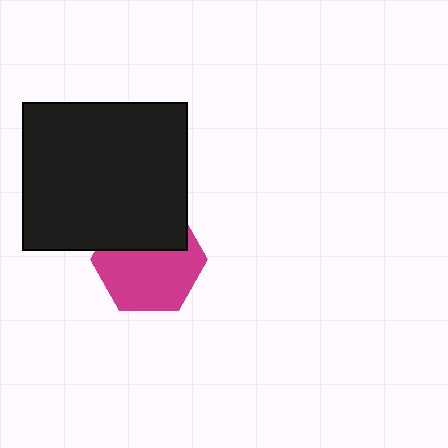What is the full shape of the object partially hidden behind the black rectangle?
The partially hidden object is a magenta hexagon.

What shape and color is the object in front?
The object in front is a black rectangle.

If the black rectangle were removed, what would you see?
You would see the complete magenta hexagon.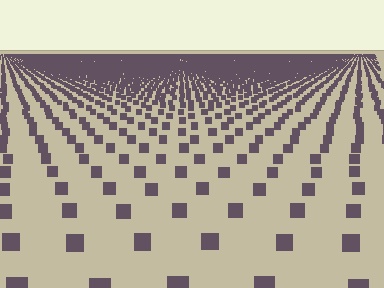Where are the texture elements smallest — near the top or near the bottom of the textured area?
Near the top.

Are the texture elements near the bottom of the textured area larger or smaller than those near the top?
Larger. Near the bottom, elements are closer to the viewer and appear at a bigger on-screen size.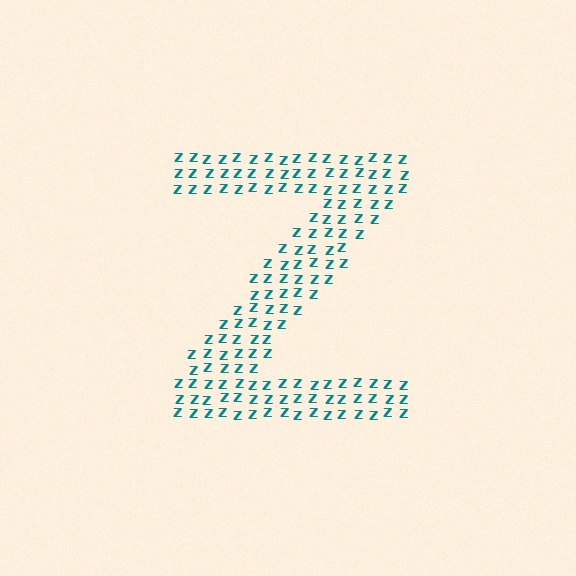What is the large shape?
The large shape is the letter Z.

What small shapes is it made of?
It is made of small letter Z's.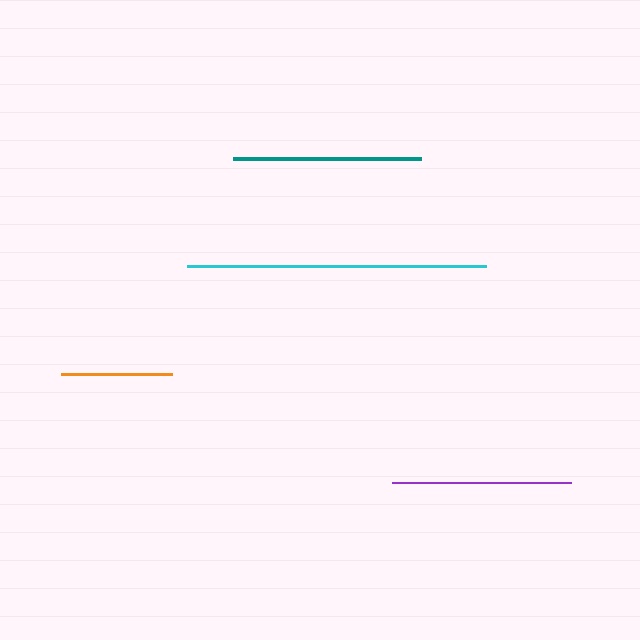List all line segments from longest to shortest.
From longest to shortest: cyan, teal, purple, orange.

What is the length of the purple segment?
The purple segment is approximately 179 pixels long.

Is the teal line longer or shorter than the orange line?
The teal line is longer than the orange line.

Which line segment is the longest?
The cyan line is the longest at approximately 299 pixels.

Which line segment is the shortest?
The orange line is the shortest at approximately 111 pixels.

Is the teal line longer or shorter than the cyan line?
The cyan line is longer than the teal line.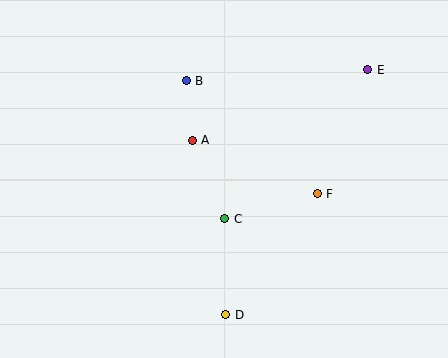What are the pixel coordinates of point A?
Point A is at (192, 140).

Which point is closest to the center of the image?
Point C at (225, 219) is closest to the center.